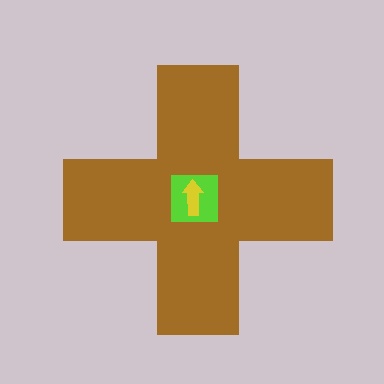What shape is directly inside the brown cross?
The lime square.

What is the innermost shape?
The yellow arrow.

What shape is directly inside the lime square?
The yellow arrow.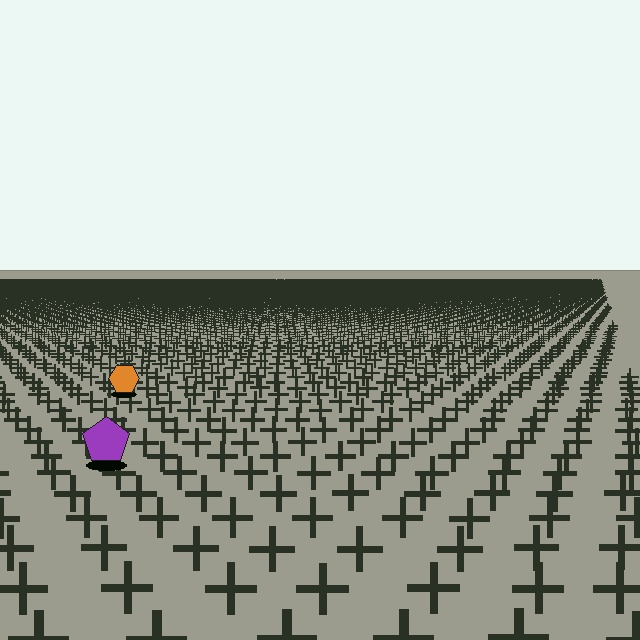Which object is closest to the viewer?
The purple pentagon is closest. The texture marks near it are larger and more spread out.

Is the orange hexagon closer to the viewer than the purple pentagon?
No. The purple pentagon is closer — you can tell from the texture gradient: the ground texture is coarser near it.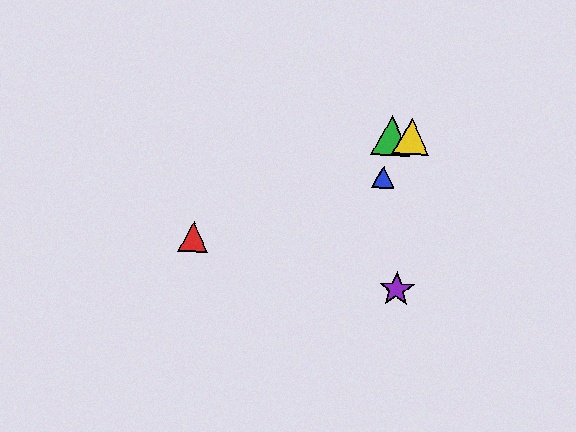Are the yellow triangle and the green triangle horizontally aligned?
Yes, both are at y≈136.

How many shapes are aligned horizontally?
2 shapes (the green triangle, the yellow triangle) are aligned horizontally.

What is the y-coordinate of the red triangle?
The red triangle is at y≈237.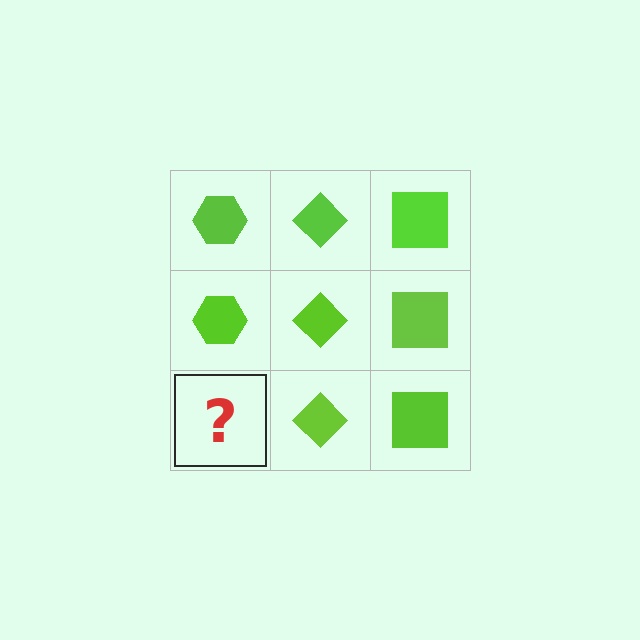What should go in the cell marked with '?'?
The missing cell should contain a lime hexagon.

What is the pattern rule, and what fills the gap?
The rule is that each column has a consistent shape. The gap should be filled with a lime hexagon.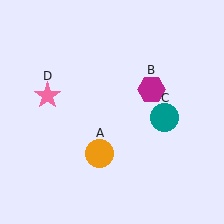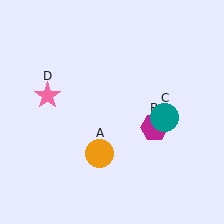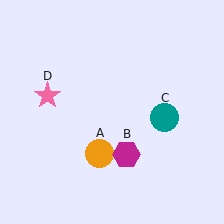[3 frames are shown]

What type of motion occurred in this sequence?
The magenta hexagon (object B) rotated clockwise around the center of the scene.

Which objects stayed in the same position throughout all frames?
Orange circle (object A) and teal circle (object C) and pink star (object D) remained stationary.